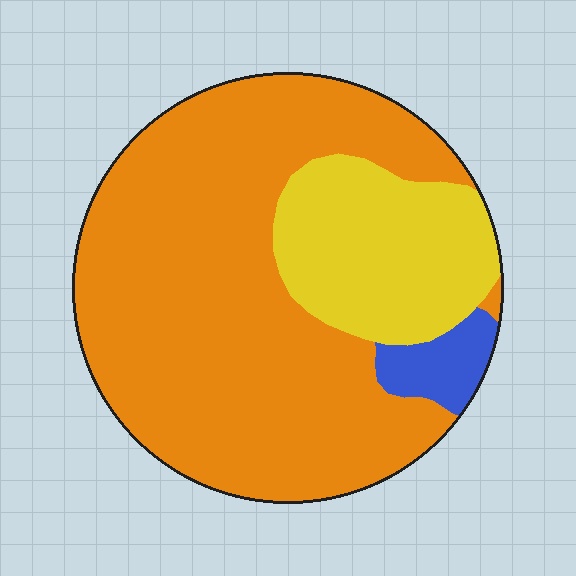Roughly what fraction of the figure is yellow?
Yellow covers around 25% of the figure.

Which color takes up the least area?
Blue, at roughly 5%.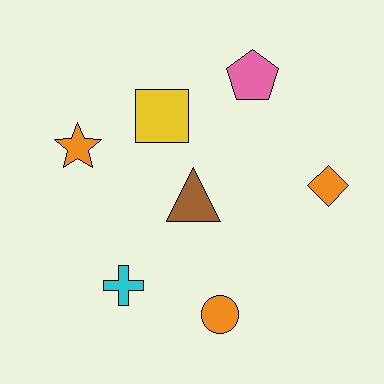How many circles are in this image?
There is 1 circle.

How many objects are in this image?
There are 7 objects.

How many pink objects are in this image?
There is 1 pink object.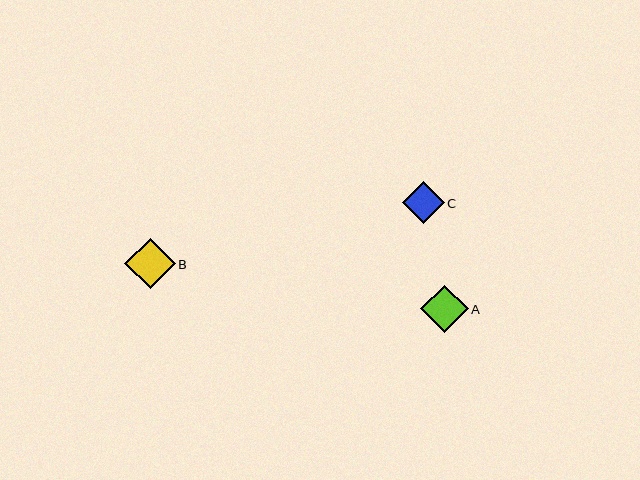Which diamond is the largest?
Diamond B is the largest with a size of approximately 51 pixels.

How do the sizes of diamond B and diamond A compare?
Diamond B and diamond A are approximately the same size.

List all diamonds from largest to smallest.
From largest to smallest: B, A, C.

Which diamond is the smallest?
Diamond C is the smallest with a size of approximately 42 pixels.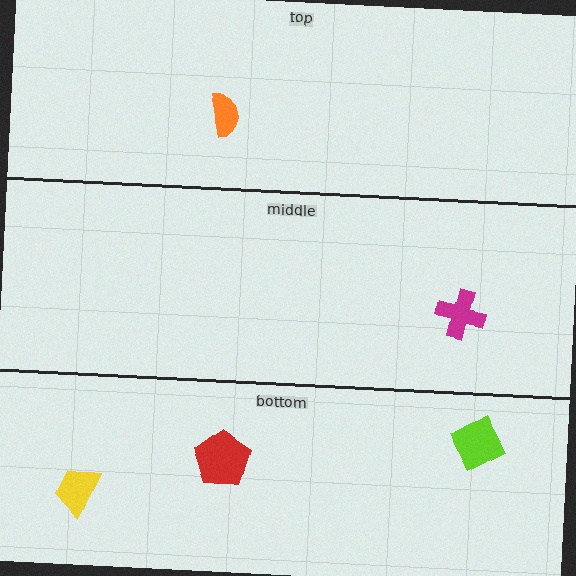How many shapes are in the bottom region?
3.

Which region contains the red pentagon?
The bottom region.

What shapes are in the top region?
The orange semicircle.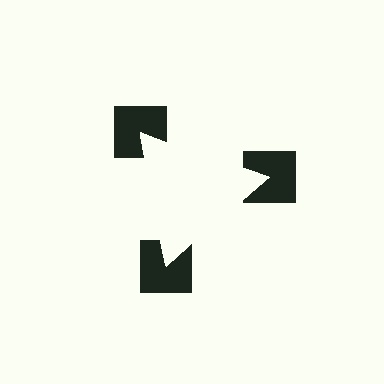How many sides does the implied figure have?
3 sides.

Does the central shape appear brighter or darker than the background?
It typically appears slightly brighter than the background, even though no actual brightness change is drawn.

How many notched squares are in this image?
There are 3 — one at each vertex of the illusory triangle.